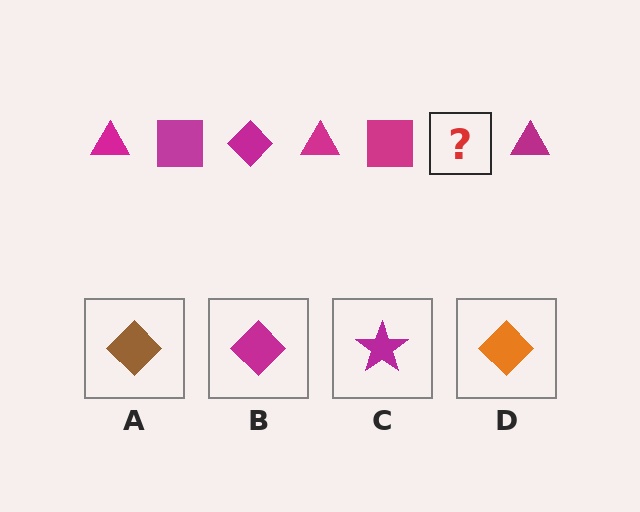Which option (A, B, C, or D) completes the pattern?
B.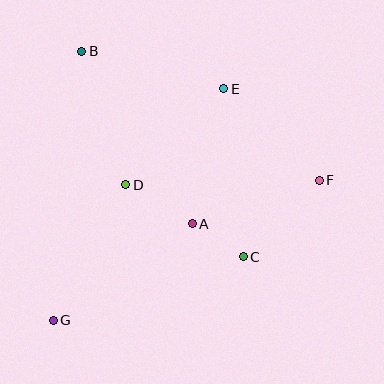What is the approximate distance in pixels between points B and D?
The distance between B and D is approximately 141 pixels.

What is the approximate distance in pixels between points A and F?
The distance between A and F is approximately 134 pixels.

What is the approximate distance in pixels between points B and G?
The distance between B and G is approximately 271 pixels.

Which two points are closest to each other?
Points A and C are closest to each other.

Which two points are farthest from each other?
Points F and G are farthest from each other.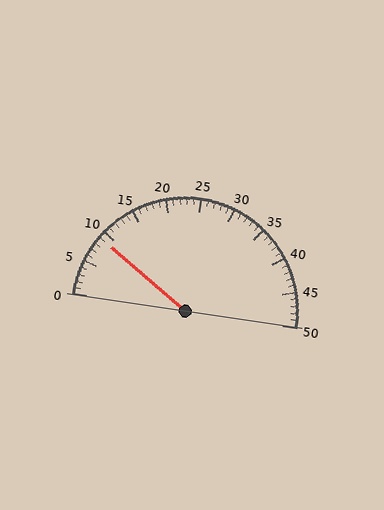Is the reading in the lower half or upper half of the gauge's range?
The reading is in the lower half of the range (0 to 50).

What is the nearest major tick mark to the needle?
The nearest major tick mark is 10.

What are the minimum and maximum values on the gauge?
The gauge ranges from 0 to 50.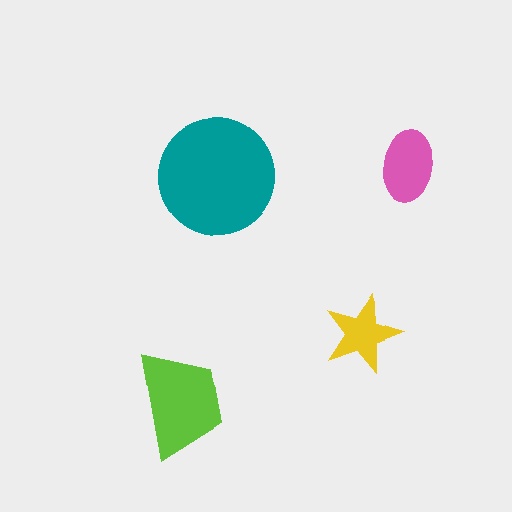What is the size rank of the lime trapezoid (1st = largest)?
2nd.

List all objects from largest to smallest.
The teal circle, the lime trapezoid, the pink ellipse, the yellow star.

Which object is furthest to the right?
The pink ellipse is rightmost.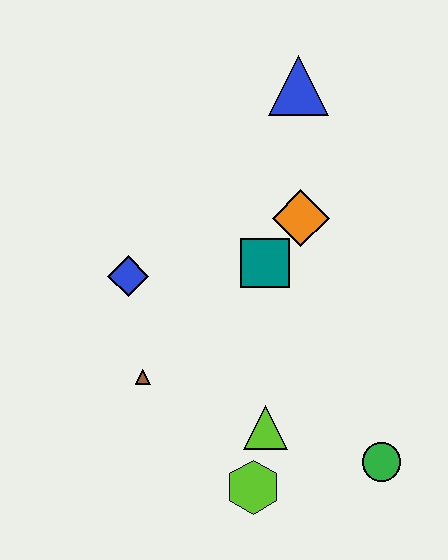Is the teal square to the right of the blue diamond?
Yes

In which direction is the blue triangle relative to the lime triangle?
The blue triangle is above the lime triangle.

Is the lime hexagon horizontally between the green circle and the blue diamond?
Yes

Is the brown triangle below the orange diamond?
Yes